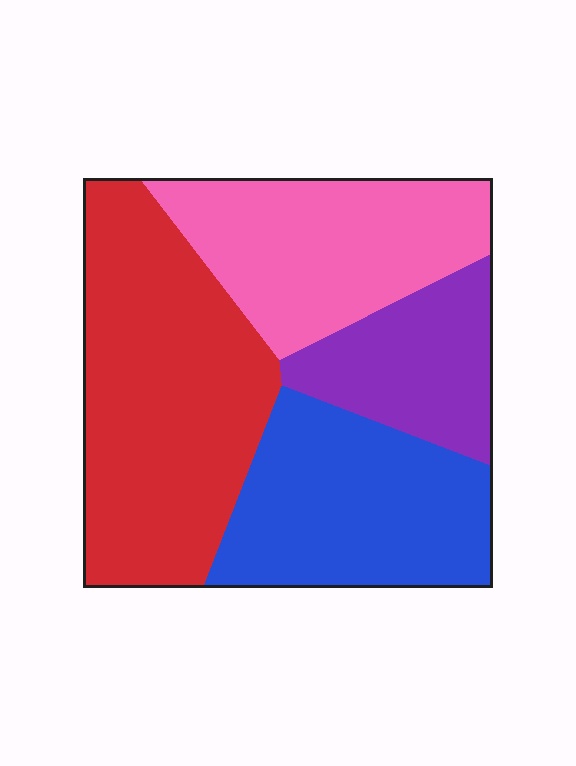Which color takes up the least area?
Purple, at roughly 15%.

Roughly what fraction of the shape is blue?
Blue takes up about one quarter (1/4) of the shape.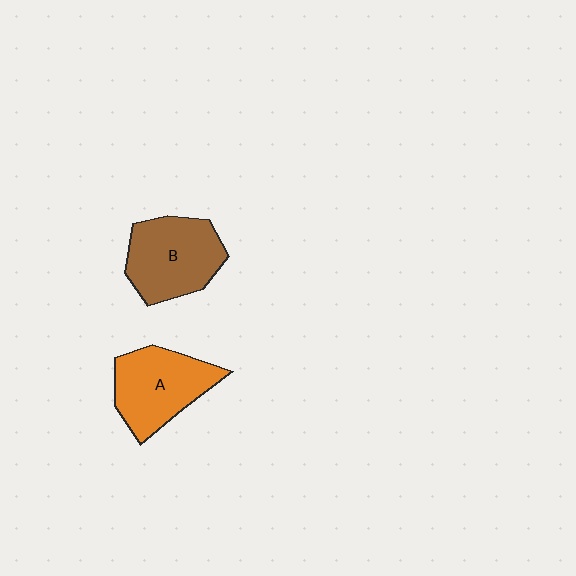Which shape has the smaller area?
Shape A (orange).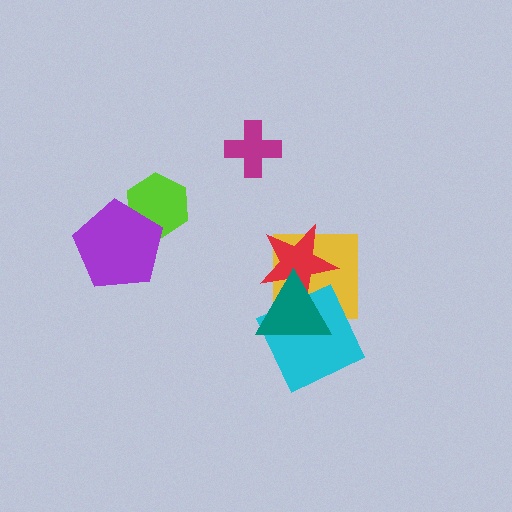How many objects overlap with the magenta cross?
0 objects overlap with the magenta cross.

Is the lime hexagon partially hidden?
Yes, it is partially covered by another shape.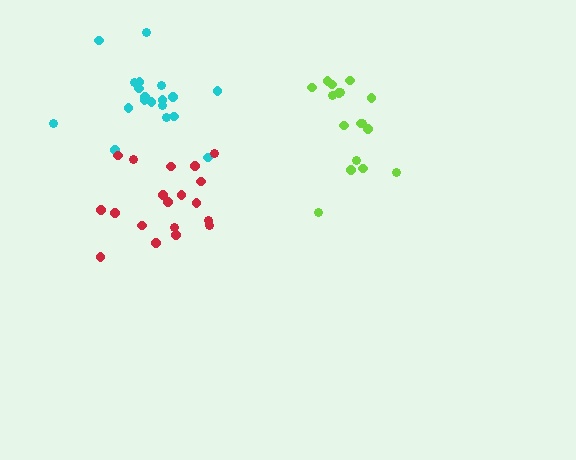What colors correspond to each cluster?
The clusters are colored: cyan, red, lime.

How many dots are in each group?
Group 1: 19 dots, Group 2: 19 dots, Group 3: 17 dots (55 total).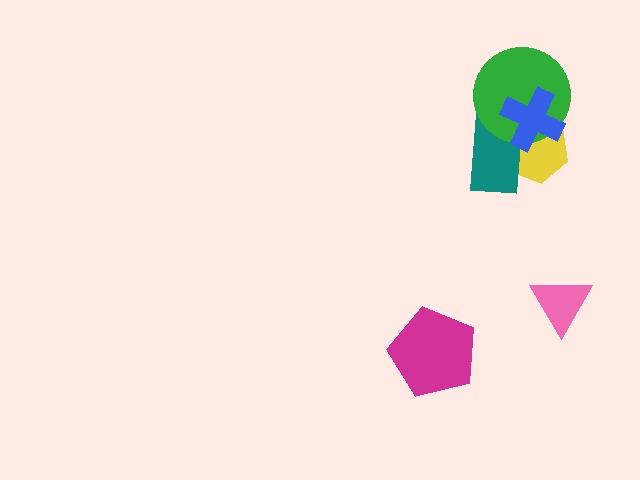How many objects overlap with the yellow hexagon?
3 objects overlap with the yellow hexagon.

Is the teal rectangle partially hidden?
Yes, it is partially covered by another shape.